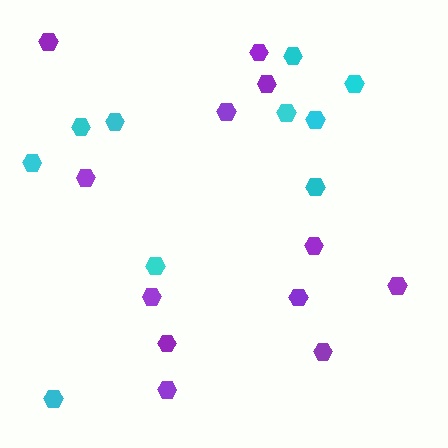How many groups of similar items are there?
There are 2 groups: one group of cyan hexagons (10) and one group of purple hexagons (12).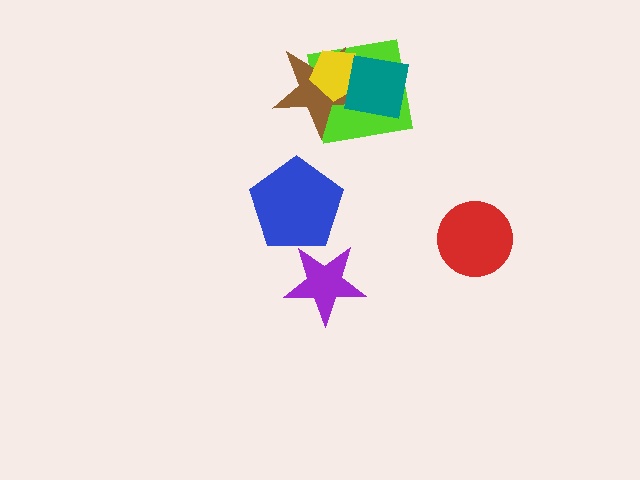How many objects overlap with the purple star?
1 object overlaps with the purple star.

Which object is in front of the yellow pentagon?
The teal square is in front of the yellow pentagon.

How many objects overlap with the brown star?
3 objects overlap with the brown star.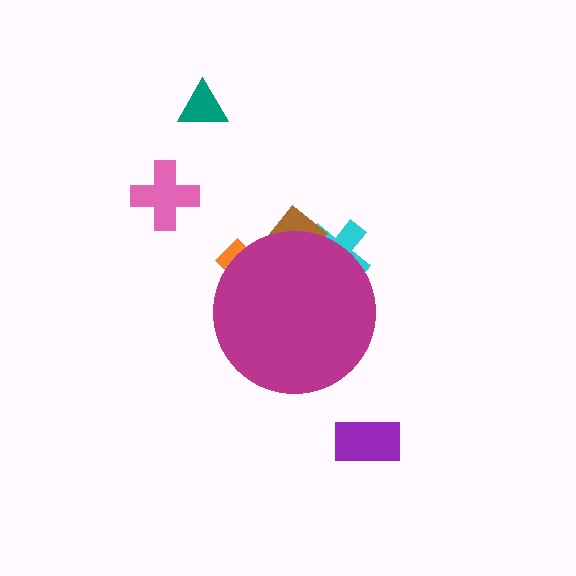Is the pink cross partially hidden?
No, the pink cross is fully visible.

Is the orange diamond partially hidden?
Yes, the orange diamond is partially hidden behind the magenta circle.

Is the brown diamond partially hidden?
Yes, the brown diamond is partially hidden behind the magenta circle.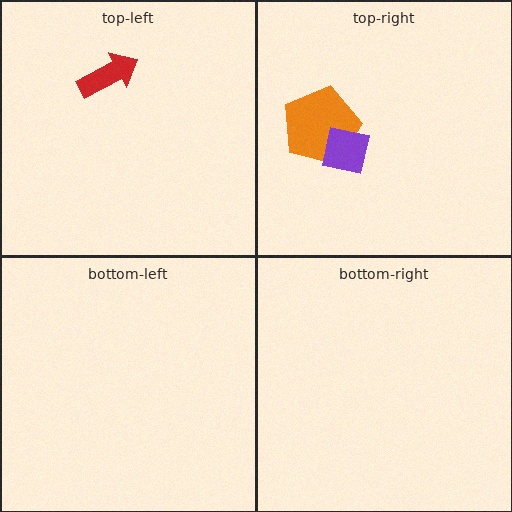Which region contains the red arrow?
The top-left region.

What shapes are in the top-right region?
The orange pentagon, the purple square.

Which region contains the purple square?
The top-right region.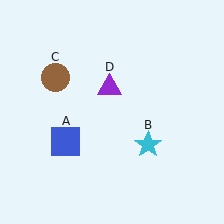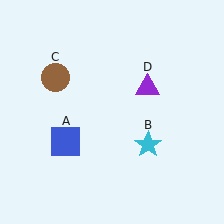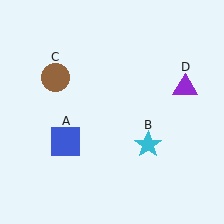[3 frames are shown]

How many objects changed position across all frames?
1 object changed position: purple triangle (object D).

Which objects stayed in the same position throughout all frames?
Blue square (object A) and cyan star (object B) and brown circle (object C) remained stationary.